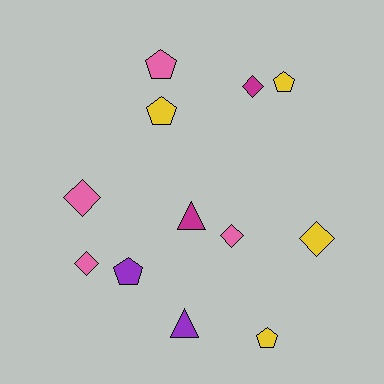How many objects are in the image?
There are 12 objects.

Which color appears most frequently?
Pink, with 4 objects.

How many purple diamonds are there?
There are no purple diamonds.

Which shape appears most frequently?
Pentagon, with 5 objects.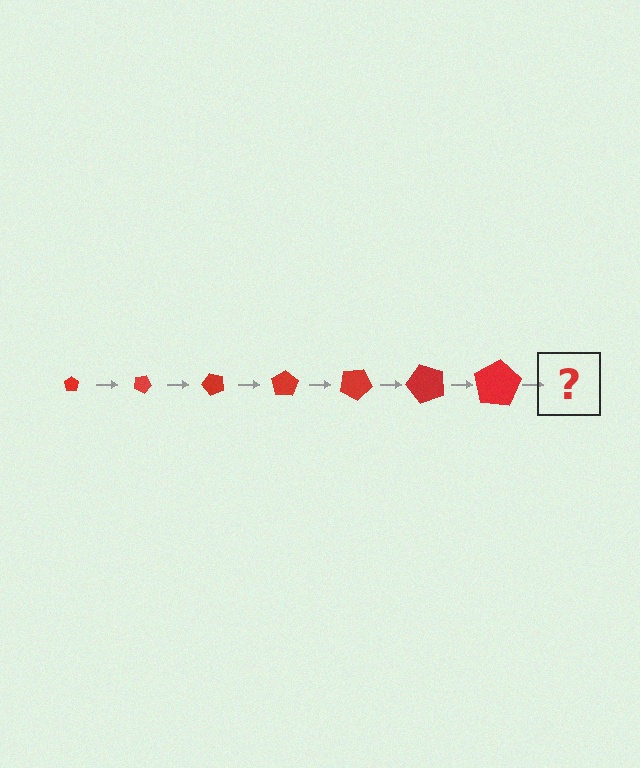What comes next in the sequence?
The next element should be a pentagon, larger than the previous one and rotated 175 degrees from the start.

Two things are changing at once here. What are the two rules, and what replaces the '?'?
The two rules are that the pentagon grows larger each step and it rotates 25 degrees each step. The '?' should be a pentagon, larger than the previous one and rotated 175 degrees from the start.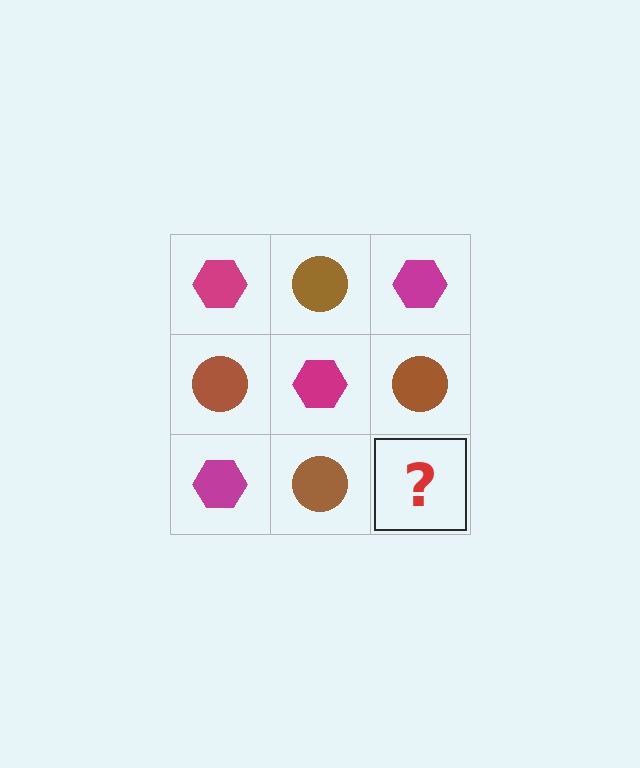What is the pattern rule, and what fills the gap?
The rule is that it alternates magenta hexagon and brown circle in a checkerboard pattern. The gap should be filled with a magenta hexagon.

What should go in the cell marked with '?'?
The missing cell should contain a magenta hexagon.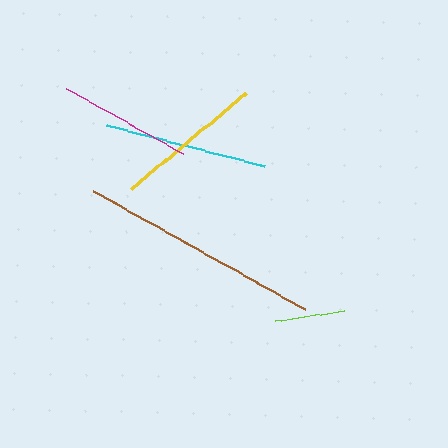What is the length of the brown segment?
The brown segment is approximately 242 pixels long.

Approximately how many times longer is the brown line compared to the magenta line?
The brown line is approximately 1.8 times the length of the magenta line.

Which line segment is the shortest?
The lime line is the shortest at approximately 70 pixels.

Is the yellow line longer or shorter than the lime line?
The yellow line is longer than the lime line.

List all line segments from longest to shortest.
From longest to shortest: brown, cyan, yellow, magenta, lime.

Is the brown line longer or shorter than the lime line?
The brown line is longer than the lime line.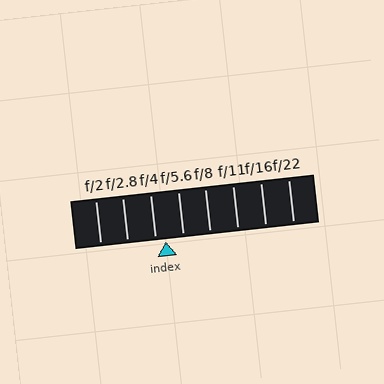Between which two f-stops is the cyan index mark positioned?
The index mark is between f/4 and f/5.6.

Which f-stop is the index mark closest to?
The index mark is closest to f/4.